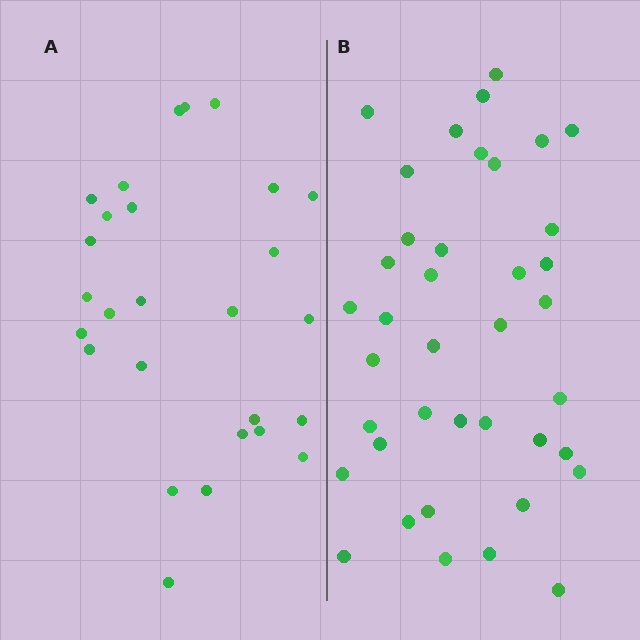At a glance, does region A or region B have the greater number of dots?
Region B (the right region) has more dots.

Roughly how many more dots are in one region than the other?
Region B has roughly 12 or so more dots than region A.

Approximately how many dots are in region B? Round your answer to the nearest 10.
About 40 dots. (The exact count is 39, which rounds to 40.)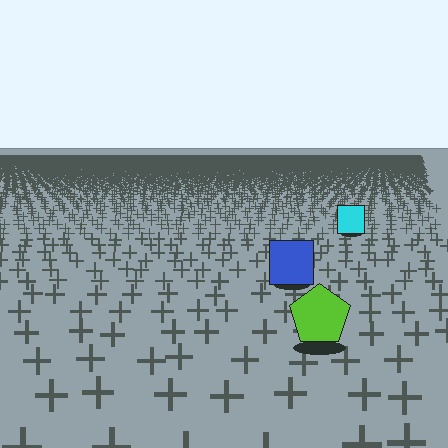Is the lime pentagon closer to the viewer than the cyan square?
Yes. The lime pentagon is closer — you can tell from the texture gradient: the ground texture is coarser near it.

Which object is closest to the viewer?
The lime pentagon is closest. The texture marks near it are larger and more spread out.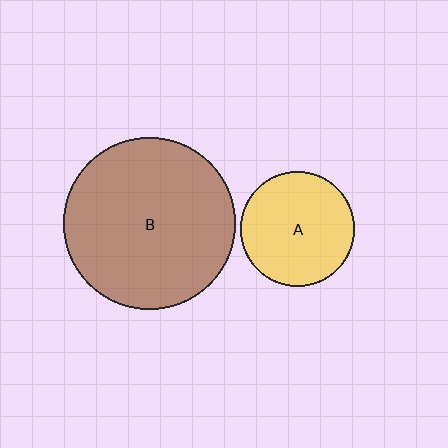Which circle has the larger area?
Circle B (brown).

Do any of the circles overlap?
No, none of the circles overlap.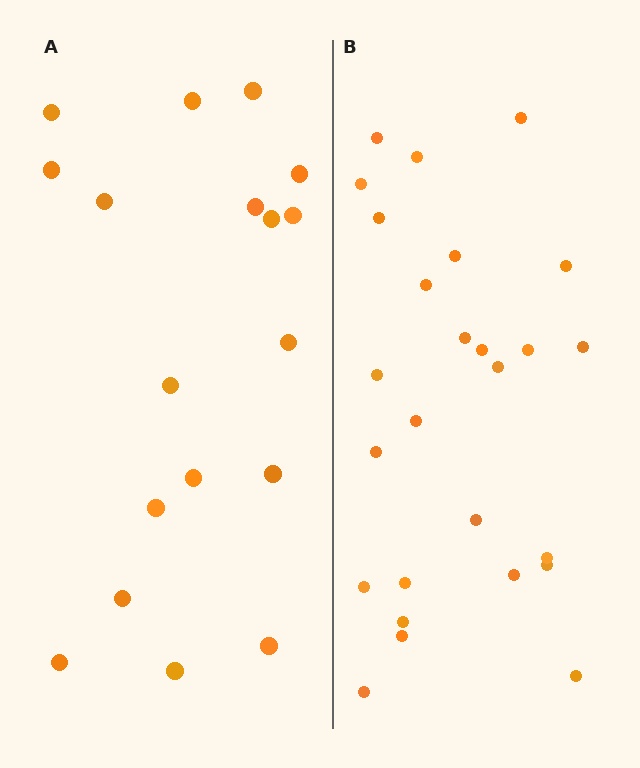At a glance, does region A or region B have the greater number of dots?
Region B (the right region) has more dots.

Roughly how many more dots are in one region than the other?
Region B has roughly 8 or so more dots than region A.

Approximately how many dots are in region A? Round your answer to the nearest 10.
About 20 dots. (The exact count is 18, which rounds to 20.)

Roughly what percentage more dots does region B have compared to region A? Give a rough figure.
About 45% more.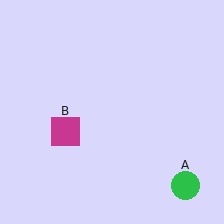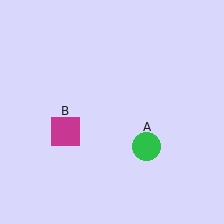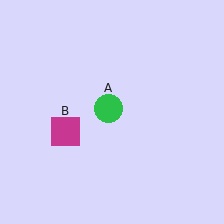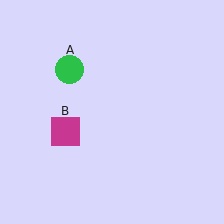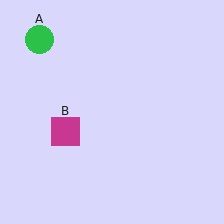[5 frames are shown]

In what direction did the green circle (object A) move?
The green circle (object A) moved up and to the left.